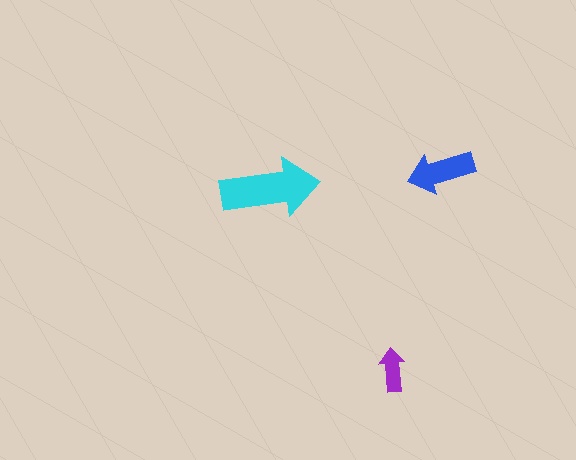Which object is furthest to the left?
The cyan arrow is leftmost.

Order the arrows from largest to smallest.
the cyan one, the blue one, the purple one.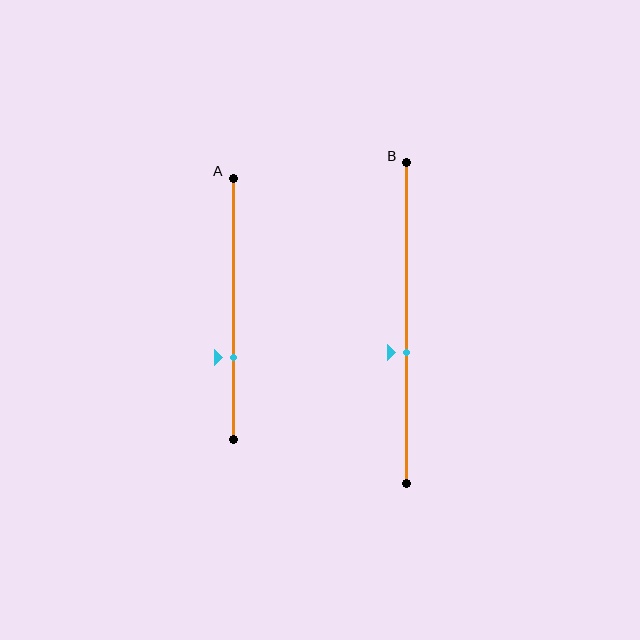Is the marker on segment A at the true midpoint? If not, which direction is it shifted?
No, the marker on segment A is shifted downward by about 19% of the segment length.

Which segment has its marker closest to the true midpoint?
Segment B has its marker closest to the true midpoint.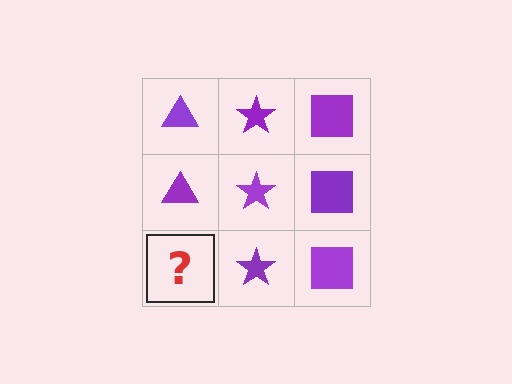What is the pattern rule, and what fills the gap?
The rule is that each column has a consistent shape. The gap should be filled with a purple triangle.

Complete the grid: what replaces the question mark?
The question mark should be replaced with a purple triangle.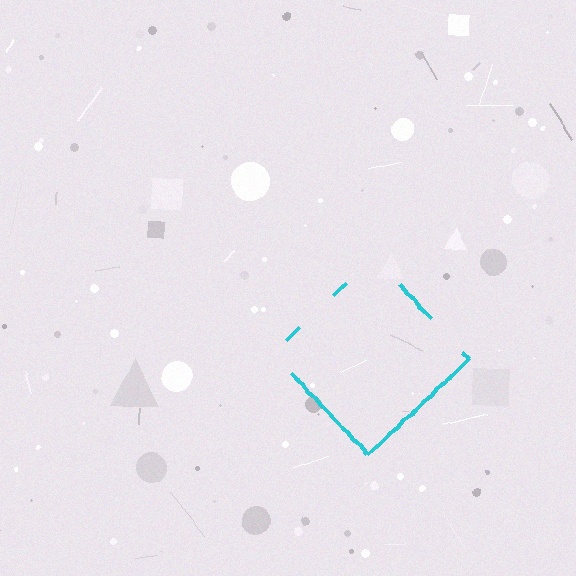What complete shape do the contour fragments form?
The contour fragments form a diamond.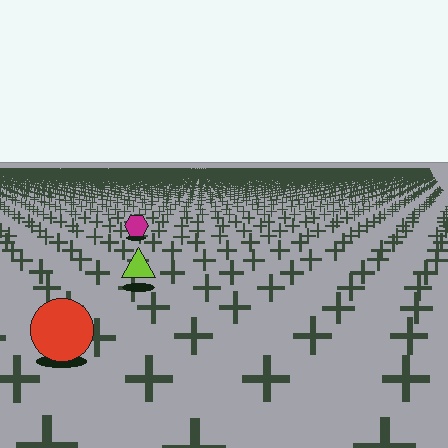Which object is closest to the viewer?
The red circle is closest. The texture marks near it are larger and more spread out.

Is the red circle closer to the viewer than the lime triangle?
Yes. The red circle is closer — you can tell from the texture gradient: the ground texture is coarser near it.